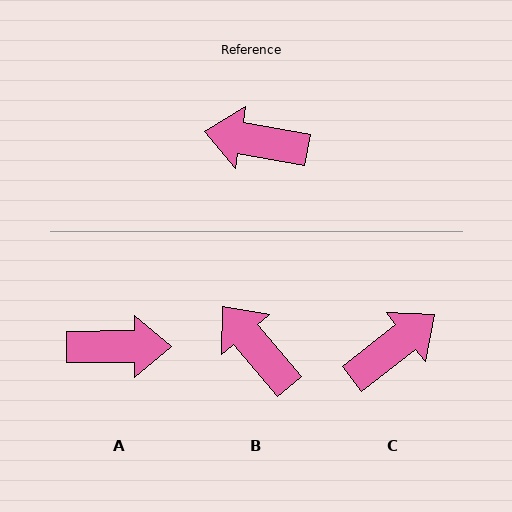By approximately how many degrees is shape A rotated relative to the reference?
Approximately 170 degrees clockwise.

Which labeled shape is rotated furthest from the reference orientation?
A, about 170 degrees away.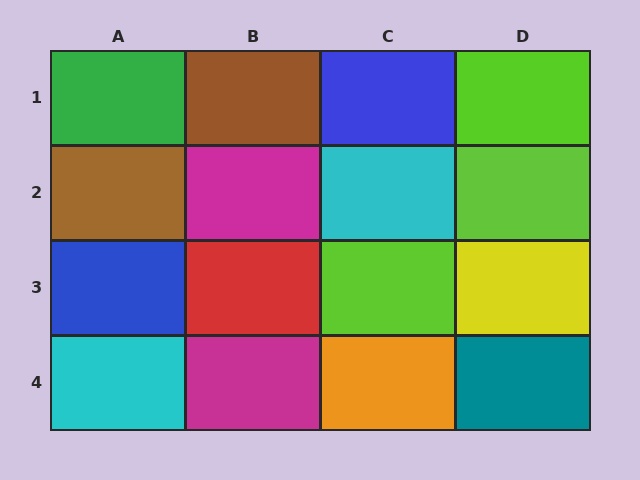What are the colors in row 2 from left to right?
Brown, magenta, cyan, lime.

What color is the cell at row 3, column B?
Red.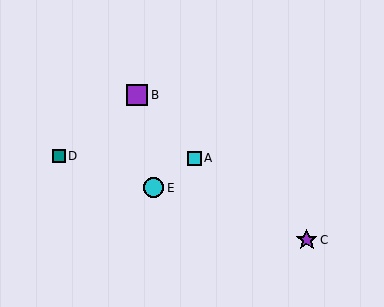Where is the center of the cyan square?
The center of the cyan square is at (194, 158).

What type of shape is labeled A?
Shape A is a cyan square.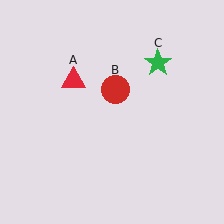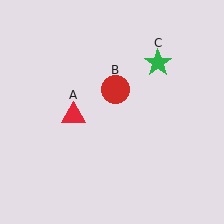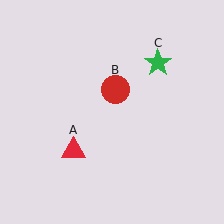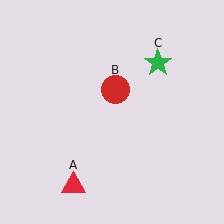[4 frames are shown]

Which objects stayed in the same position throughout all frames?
Red circle (object B) and green star (object C) remained stationary.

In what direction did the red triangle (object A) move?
The red triangle (object A) moved down.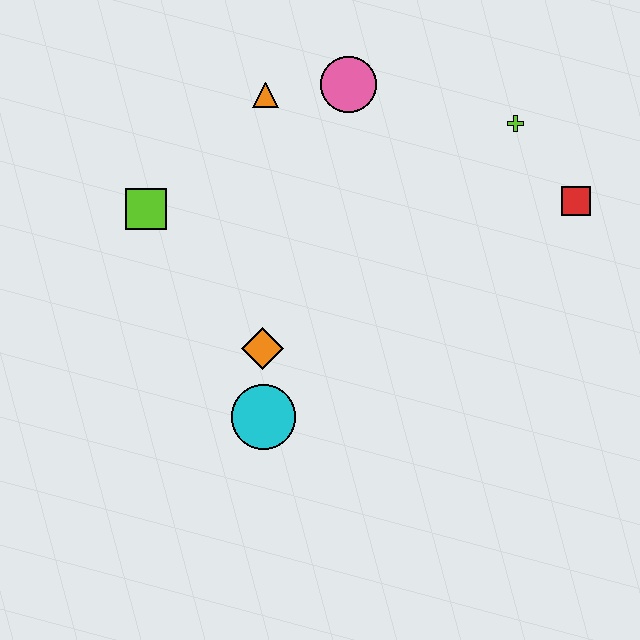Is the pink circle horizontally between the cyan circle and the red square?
Yes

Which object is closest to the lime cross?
The red square is closest to the lime cross.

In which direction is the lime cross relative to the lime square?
The lime cross is to the right of the lime square.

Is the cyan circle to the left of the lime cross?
Yes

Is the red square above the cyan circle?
Yes